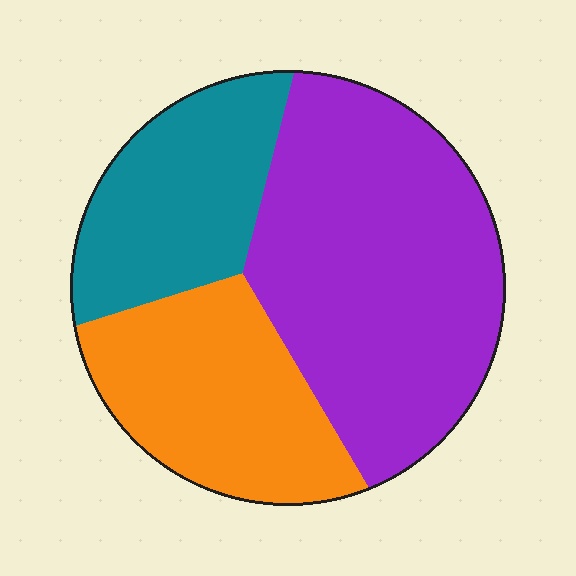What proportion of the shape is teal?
Teal takes up about one quarter (1/4) of the shape.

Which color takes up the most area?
Purple, at roughly 50%.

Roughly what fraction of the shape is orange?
Orange covers about 25% of the shape.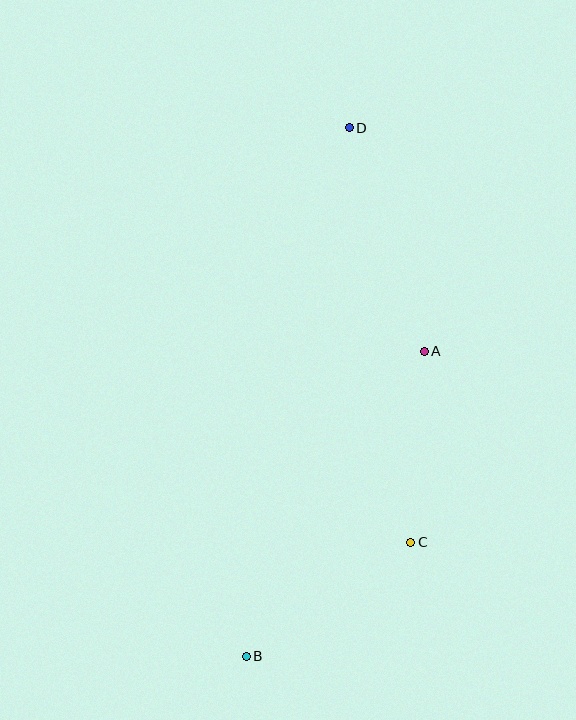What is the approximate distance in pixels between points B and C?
The distance between B and C is approximately 200 pixels.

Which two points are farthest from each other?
Points B and D are farthest from each other.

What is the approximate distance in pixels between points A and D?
The distance between A and D is approximately 236 pixels.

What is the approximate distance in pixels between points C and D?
The distance between C and D is approximately 419 pixels.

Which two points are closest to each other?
Points A and C are closest to each other.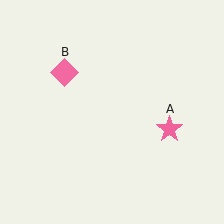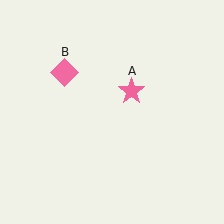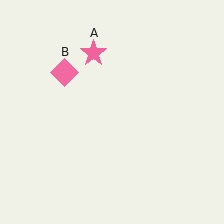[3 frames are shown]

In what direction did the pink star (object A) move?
The pink star (object A) moved up and to the left.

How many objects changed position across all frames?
1 object changed position: pink star (object A).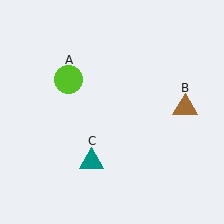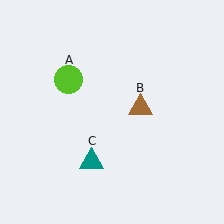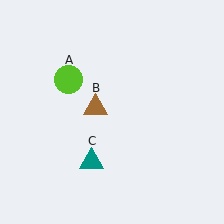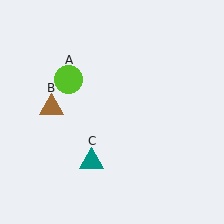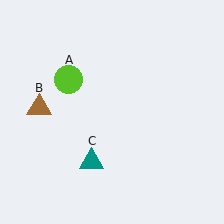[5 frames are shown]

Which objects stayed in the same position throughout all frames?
Lime circle (object A) and teal triangle (object C) remained stationary.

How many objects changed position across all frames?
1 object changed position: brown triangle (object B).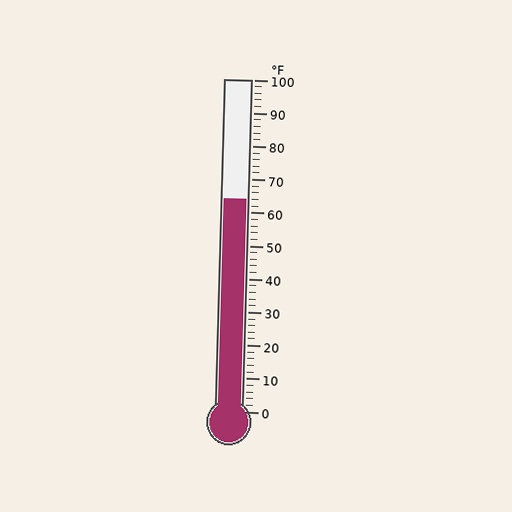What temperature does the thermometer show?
The thermometer shows approximately 64°F.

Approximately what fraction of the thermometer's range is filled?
The thermometer is filled to approximately 65% of its range.